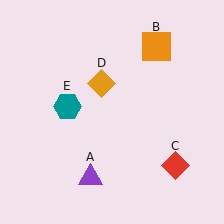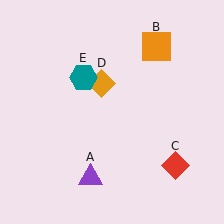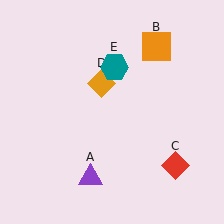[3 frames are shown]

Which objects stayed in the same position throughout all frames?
Purple triangle (object A) and orange square (object B) and red diamond (object C) and orange diamond (object D) remained stationary.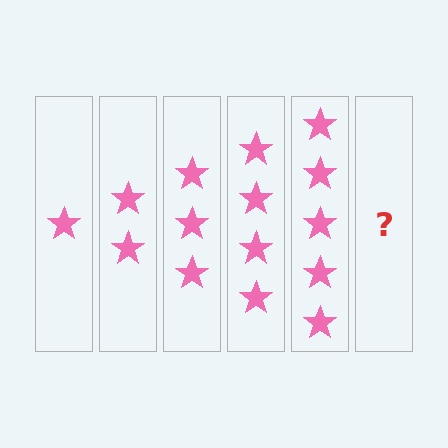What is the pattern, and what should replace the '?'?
The pattern is that each step adds one more star. The '?' should be 6 stars.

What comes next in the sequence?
The next element should be 6 stars.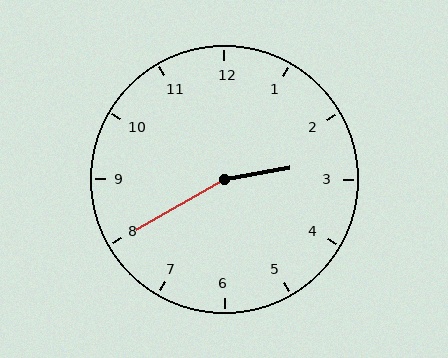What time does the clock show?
2:40.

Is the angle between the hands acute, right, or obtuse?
It is obtuse.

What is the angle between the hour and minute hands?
Approximately 160 degrees.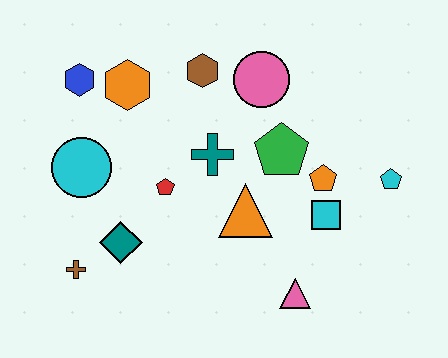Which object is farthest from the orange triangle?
The blue hexagon is farthest from the orange triangle.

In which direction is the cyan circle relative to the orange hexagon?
The cyan circle is below the orange hexagon.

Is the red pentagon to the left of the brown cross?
No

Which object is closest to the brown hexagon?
The pink circle is closest to the brown hexagon.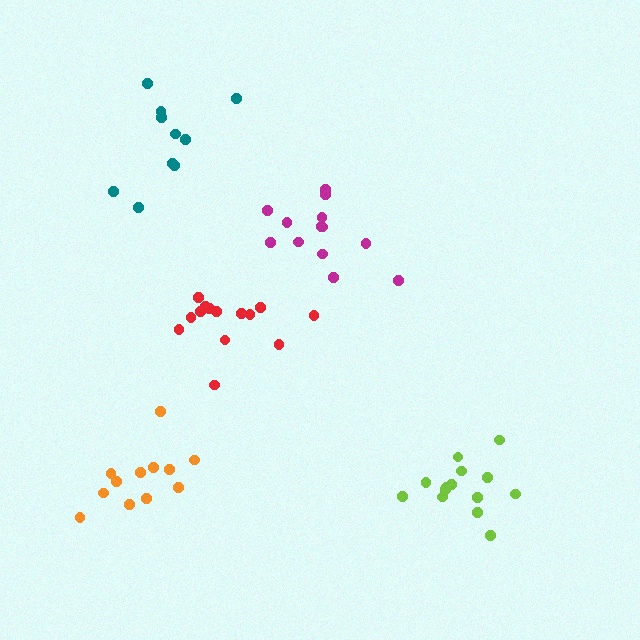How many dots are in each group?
Group 1: 10 dots, Group 2: 14 dots, Group 3: 12 dots, Group 4: 13 dots, Group 5: 14 dots (63 total).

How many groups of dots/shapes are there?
There are 5 groups.